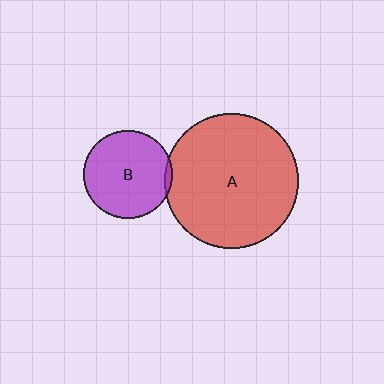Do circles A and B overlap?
Yes.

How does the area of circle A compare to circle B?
Approximately 2.3 times.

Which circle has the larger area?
Circle A (red).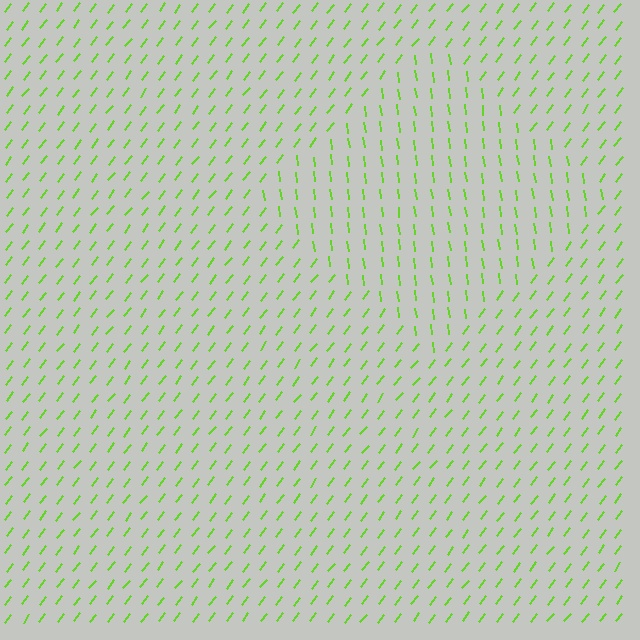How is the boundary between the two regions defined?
The boundary is defined purely by a change in line orientation (approximately 45 degrees difference). All lines are the same color and thickness.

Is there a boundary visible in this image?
Yes, there is a texture boundary formed by a change in line orientation.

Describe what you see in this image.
The image is filled with small lime line segments. A diamond region in the image has lines oriented differently from the surrounding lines, creating a visible texture boundary.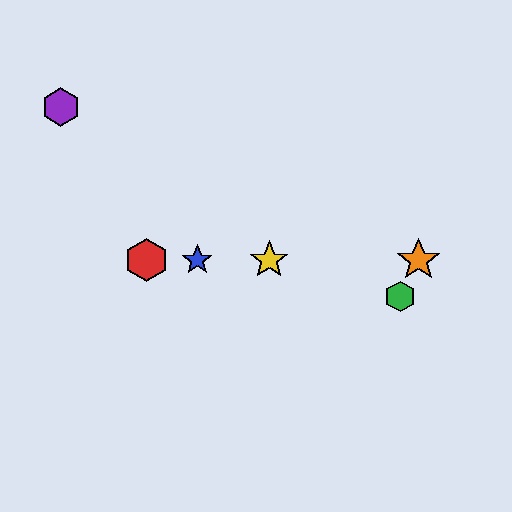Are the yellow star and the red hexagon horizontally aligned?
Yes, both are at y≈260.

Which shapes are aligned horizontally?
The red hexagon, the blue star, the yellow star, the orange star are aligned horizontally.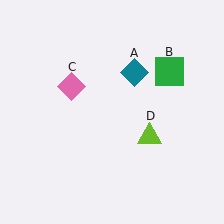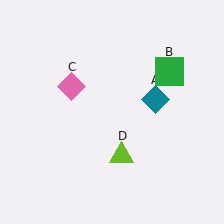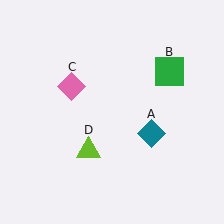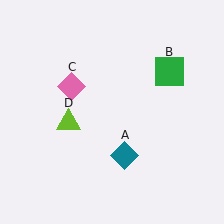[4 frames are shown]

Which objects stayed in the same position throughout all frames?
Green square (object B) and pink diamond (object C) remained stationary.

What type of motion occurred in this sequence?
The teal diamond (object A), lime triangle (object D) rotated clockwise around the center of the scene.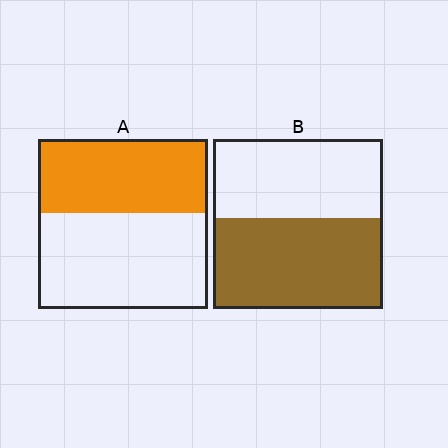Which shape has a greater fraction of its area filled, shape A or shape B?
Shape B.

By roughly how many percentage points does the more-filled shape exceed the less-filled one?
By roughly 10 percentage points (B over A).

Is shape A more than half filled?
No.